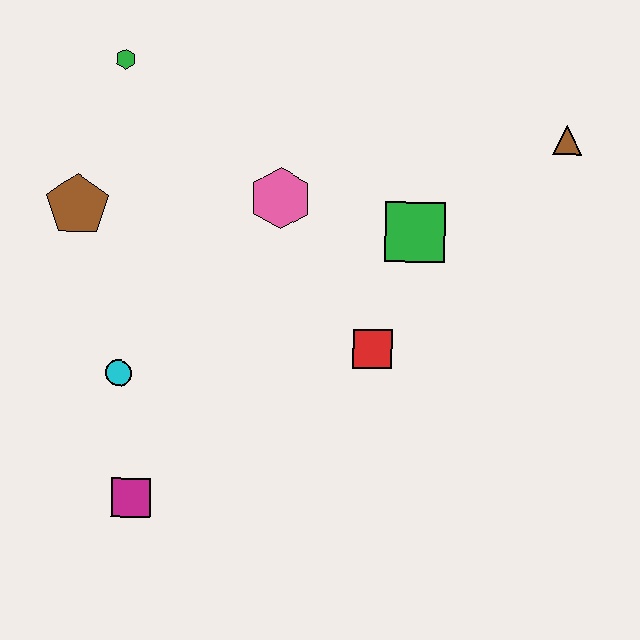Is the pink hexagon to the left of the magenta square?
No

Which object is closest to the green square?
The red square is closest to the green square.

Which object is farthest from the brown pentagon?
The brown triangle is farthest from the brown pentagon.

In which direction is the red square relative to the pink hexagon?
The red square is below the pink hexagon.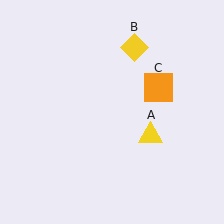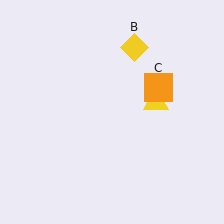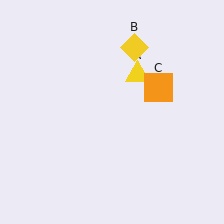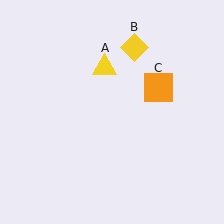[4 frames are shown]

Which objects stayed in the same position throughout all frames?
Yellow diamond (object B) and orange square (object C) remained stationary.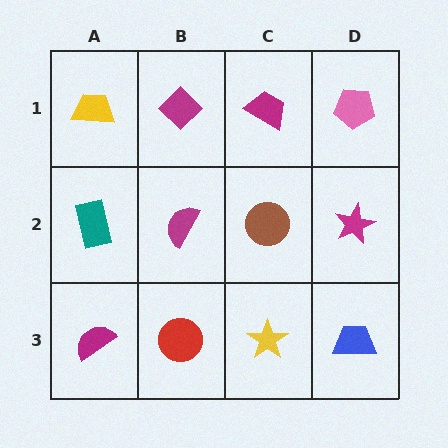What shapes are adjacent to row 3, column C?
A brown circle (row 2, column C), a red circle (row 3, column B), a blue trapezoid (row 3, column D).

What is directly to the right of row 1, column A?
A magenta diamond.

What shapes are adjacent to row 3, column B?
A magenta semicircle (row 2, column B), a magenta semicircle (row 3, column A), a yellow star (row 3, column C).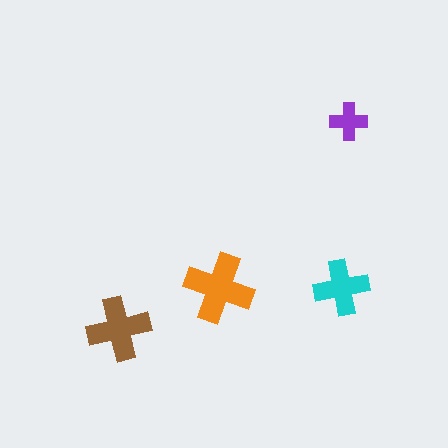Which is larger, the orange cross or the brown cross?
The orange one.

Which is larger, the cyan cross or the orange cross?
The orange one.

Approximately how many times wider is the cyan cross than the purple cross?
About 1.5 times wider.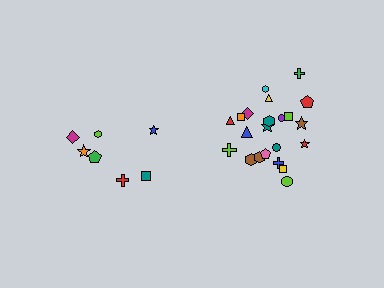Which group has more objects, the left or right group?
The right group.